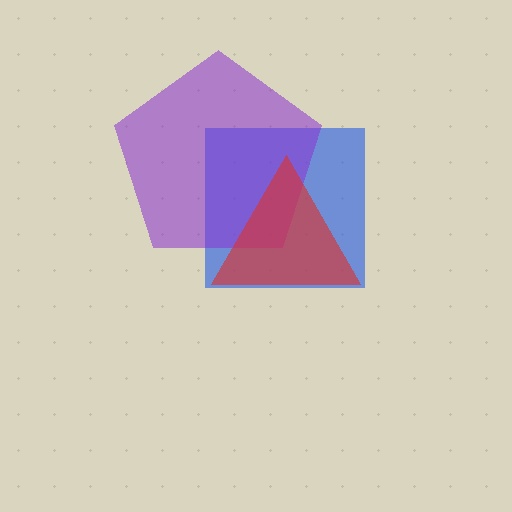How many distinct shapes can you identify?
There are 3 distinct shapes: a blue square, a purple pentagon, a red triangle.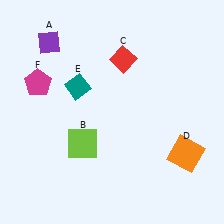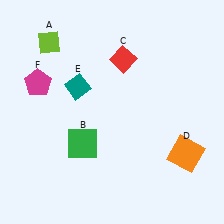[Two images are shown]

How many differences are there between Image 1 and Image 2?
There are 2 differences between the two images.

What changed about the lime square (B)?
In Image 1, B is lime. In Image 2, it changed to green.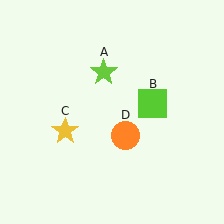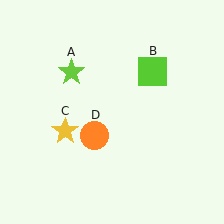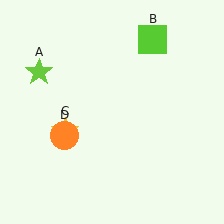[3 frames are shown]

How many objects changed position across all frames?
3 objects changed position: lime star (object A), lime square (object B), orange circle (object D).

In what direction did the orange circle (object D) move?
The orange circle (object D) moved left.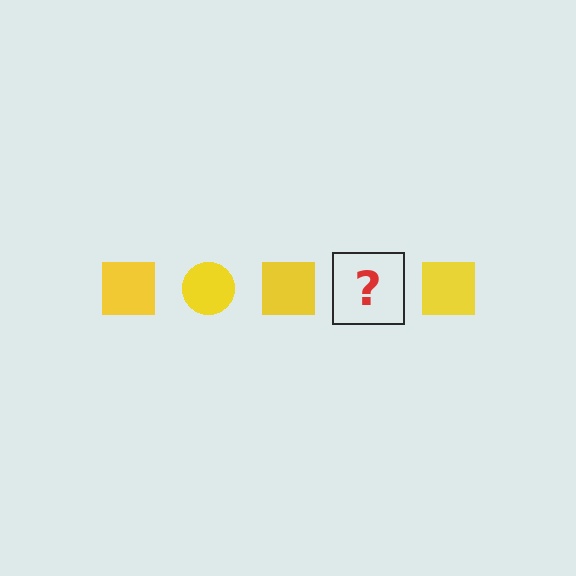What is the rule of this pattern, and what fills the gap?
The rule is that the pattern cycles through square, circle shapes in yellow. The gap should be filled with a yellow circle.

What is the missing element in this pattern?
The missing element is a yellow circle.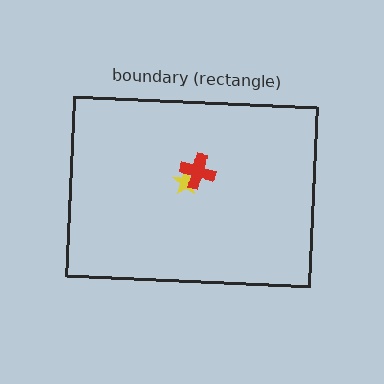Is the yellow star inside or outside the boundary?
Inside.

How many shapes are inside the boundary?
2 inside, 0 outside.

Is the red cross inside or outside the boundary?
Inside.